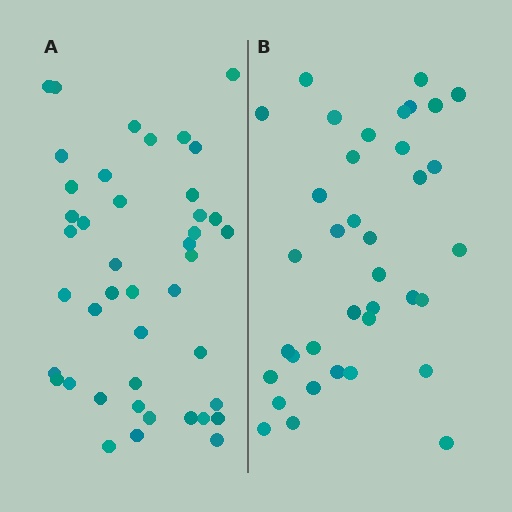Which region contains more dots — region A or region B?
Region A (the left region) has more dots.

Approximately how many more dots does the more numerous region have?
Region A has about 6 more dots than region B.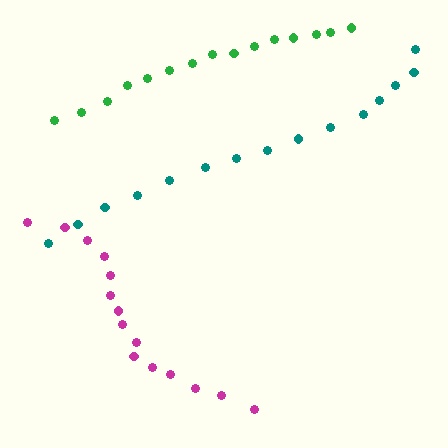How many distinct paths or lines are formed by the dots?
There are 3 distinct paths.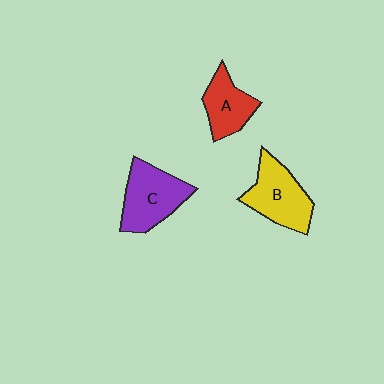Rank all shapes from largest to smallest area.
From largest to smallest: C (purple), B (yellow), A (red).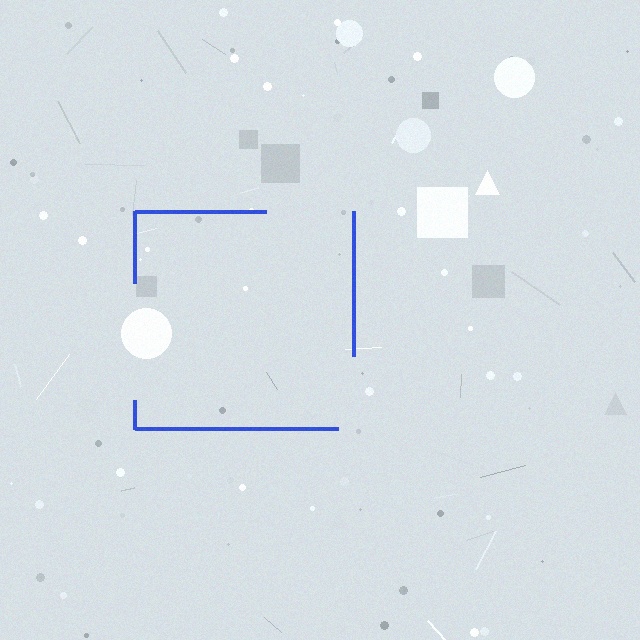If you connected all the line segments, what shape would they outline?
They would outline a square.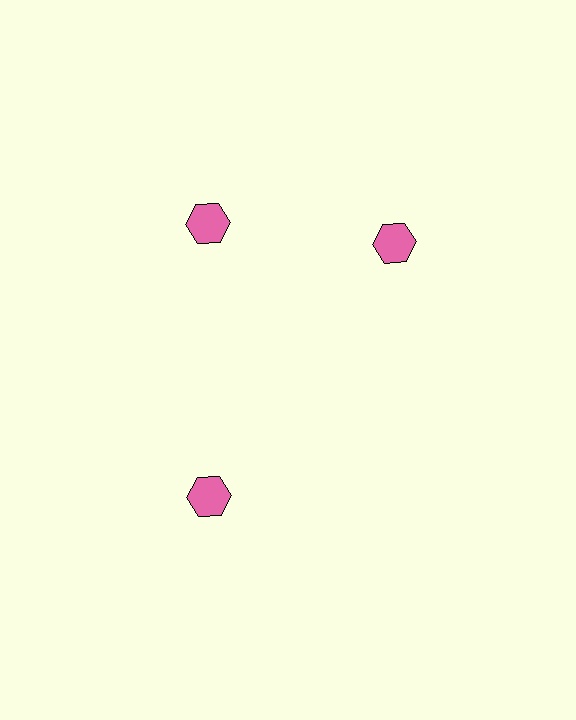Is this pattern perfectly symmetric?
No. The 3 pink hexagons are arranged in a ring, but one element near the 3 o'clock position is rotated out of alignment along the ring, breaking the 3-fold rotational symmetry.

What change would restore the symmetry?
The symmetry would be restored by rotating it back into even spacing with its neighbors so that all 3 hexagons sit at equal angles and equal distance from the center.